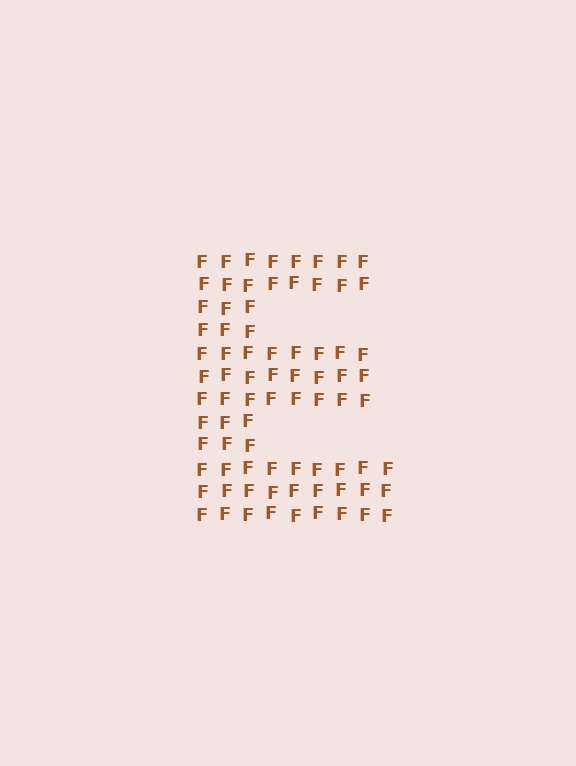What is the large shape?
The large shape is the letter E.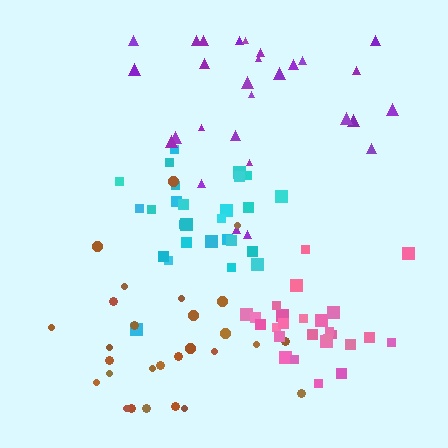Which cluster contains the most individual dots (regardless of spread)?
Purple (28).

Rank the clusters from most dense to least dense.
pink, cyan, brown, purple.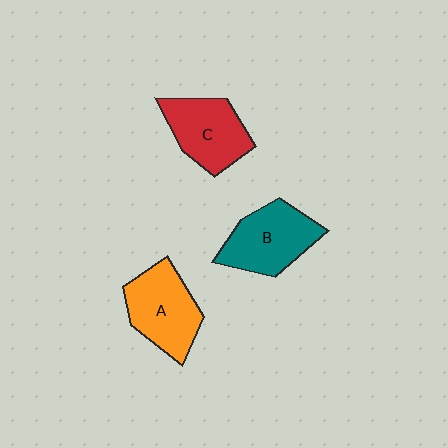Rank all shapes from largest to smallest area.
From largest to smallest: A (orange), B (teal), C (red).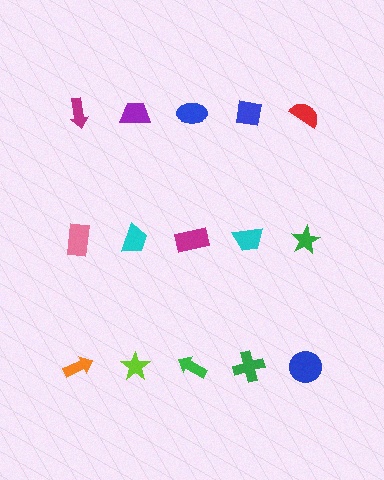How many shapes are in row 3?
5 shapes.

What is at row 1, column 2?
A purple trapezoid.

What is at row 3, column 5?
A blue circle.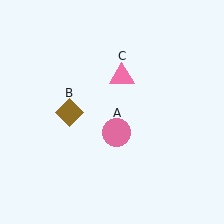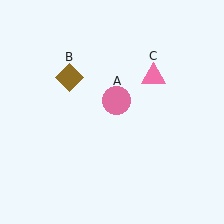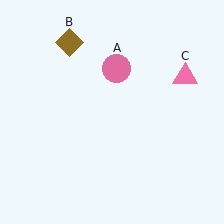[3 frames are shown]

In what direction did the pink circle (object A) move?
The pink circle (object A) moved up.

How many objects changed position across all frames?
3 objects changed position: pink circle (object A), brown diamond (object B), pink triangle (object C).